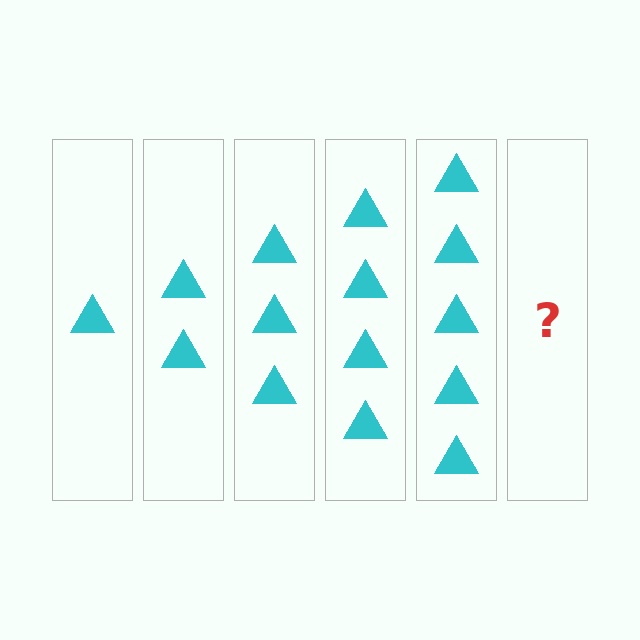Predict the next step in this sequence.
The next step is 6 triangles.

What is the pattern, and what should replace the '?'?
The pattern is that each step adds one more triangle. The '?' should be 6 triangles.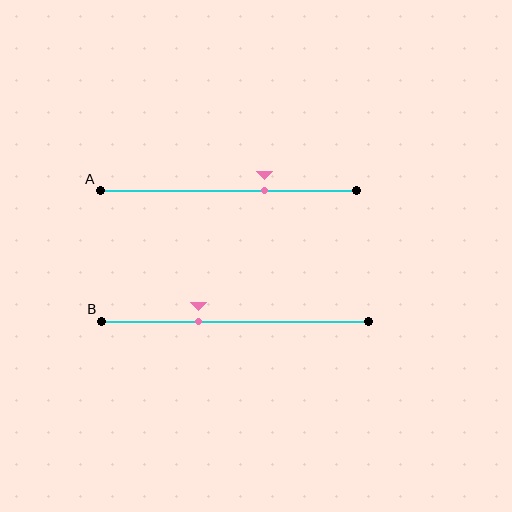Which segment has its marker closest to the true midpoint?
Segment B has its marker closest to the true midpoint.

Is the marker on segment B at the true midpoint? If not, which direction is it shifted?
No, the marker on segment B is shifted to the left by about 14% of the segment length.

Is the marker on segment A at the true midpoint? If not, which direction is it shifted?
No, the marker on segment A is shifted to the right by about 14% of the segment length.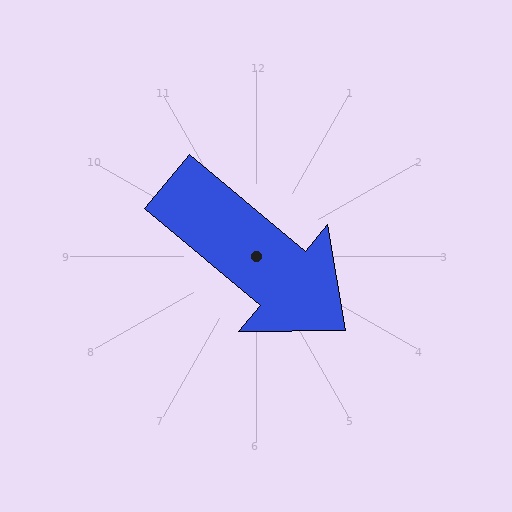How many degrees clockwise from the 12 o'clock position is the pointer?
Approximately 130 degrees.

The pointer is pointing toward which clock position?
Roughly 4 o'clock.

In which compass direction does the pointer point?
Southeast.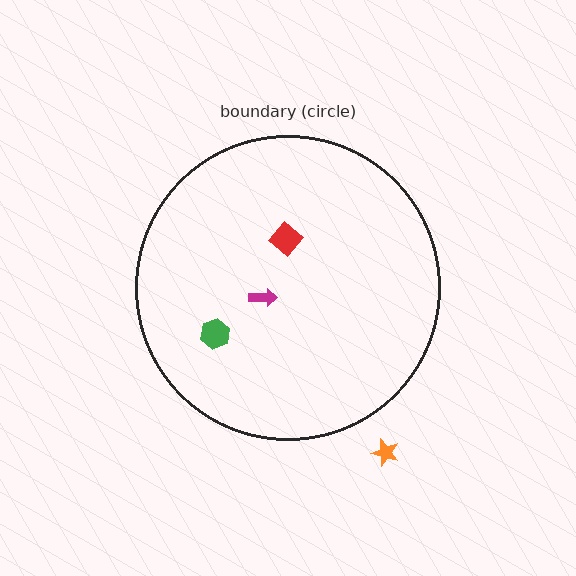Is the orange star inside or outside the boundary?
Outside.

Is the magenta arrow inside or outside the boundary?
Inside.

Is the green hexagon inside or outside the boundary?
Inside.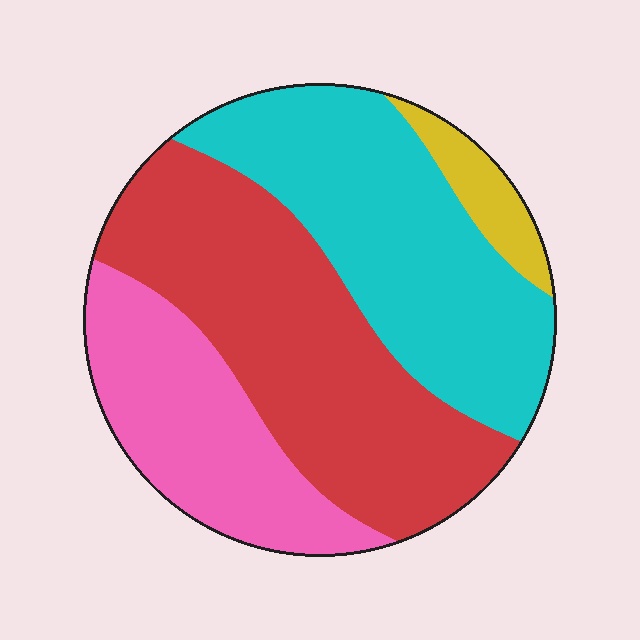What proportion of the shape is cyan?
Cyan covers 34% of the shape.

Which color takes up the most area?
Red, at roughly 40%.